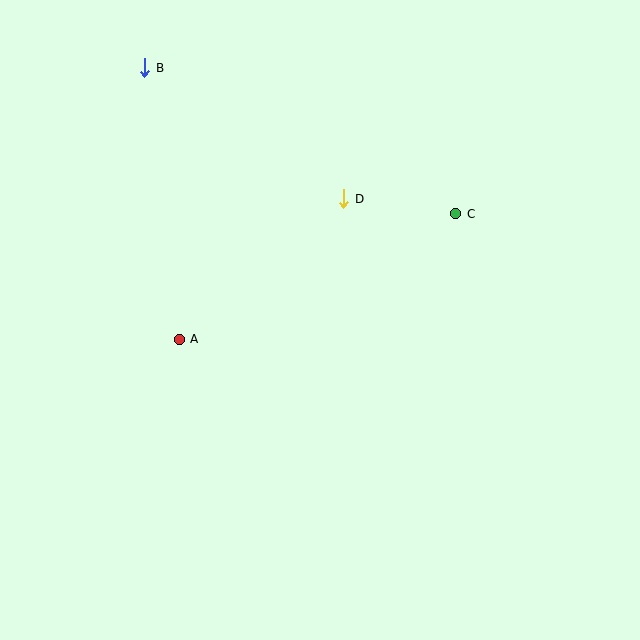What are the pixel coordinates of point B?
Point B is at (145, 68).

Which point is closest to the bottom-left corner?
Point A is closest to the bottom-left corner.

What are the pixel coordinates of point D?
Point D is at (344, 199).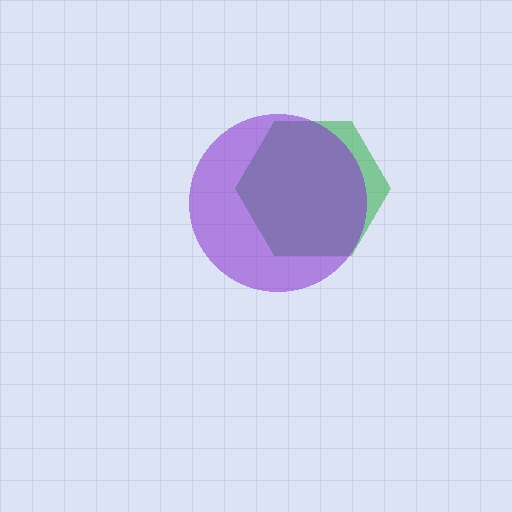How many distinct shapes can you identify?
There are 2 distinct shapes: a green hexagon, a purple circle.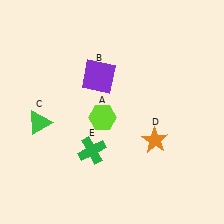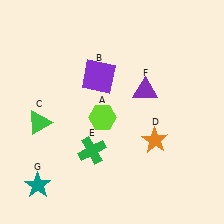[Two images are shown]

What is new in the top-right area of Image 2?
A purple triangle (F) was added in the top-right area of Image 2.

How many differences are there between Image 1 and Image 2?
There are 2 differences between the two images.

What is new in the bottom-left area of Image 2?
A teal star (G) was added in the bottom-left area of Image 2.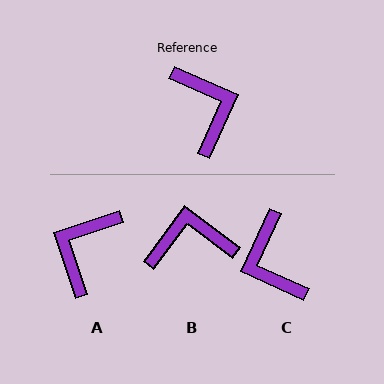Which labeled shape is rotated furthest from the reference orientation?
C, about 179 degrees away.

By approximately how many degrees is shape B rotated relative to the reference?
Approximately 77 degrees counter-clockwise.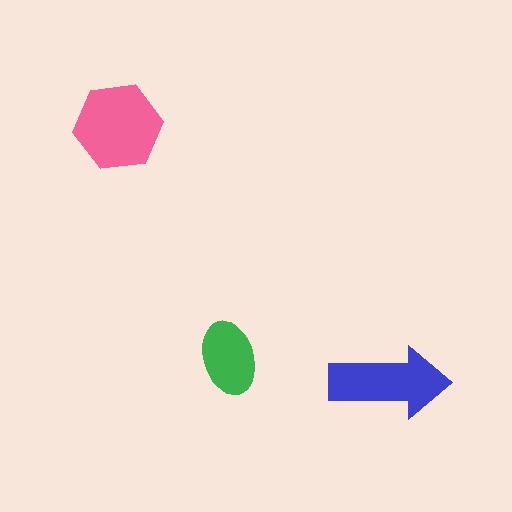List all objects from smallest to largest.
The green ellipse, the blue arrow, the pink hexagon.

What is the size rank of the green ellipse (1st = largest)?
3rd.